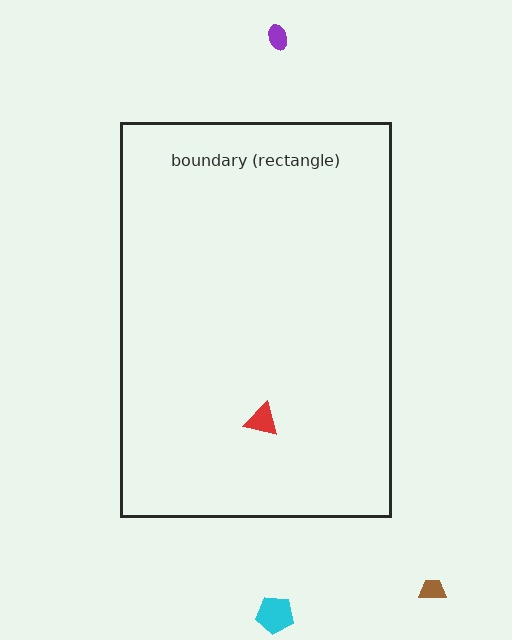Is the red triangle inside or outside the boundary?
Inside.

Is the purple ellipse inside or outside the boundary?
Outside.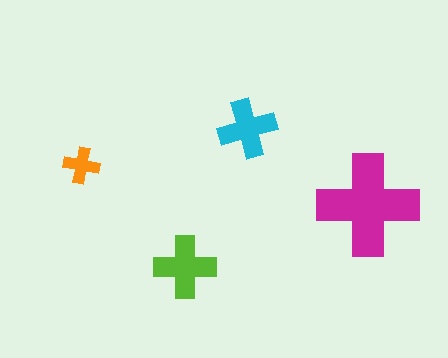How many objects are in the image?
There are 4 objects in the image.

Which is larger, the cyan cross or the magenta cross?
The magenta one.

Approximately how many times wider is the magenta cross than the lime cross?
About 1.5 times wider.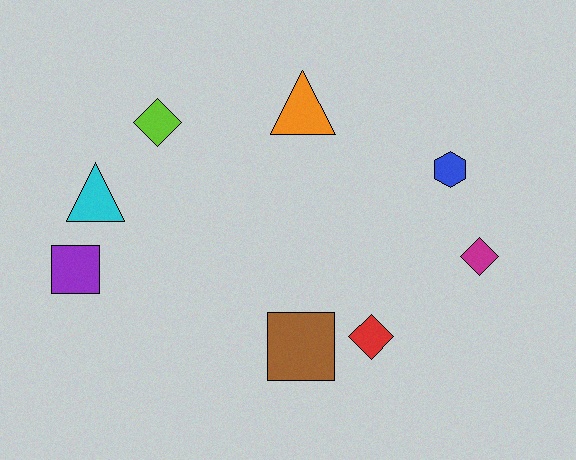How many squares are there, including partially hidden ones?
There are 2 squares.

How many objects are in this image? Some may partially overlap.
There are 8 objects.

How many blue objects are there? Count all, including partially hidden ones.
There is 1 blue object.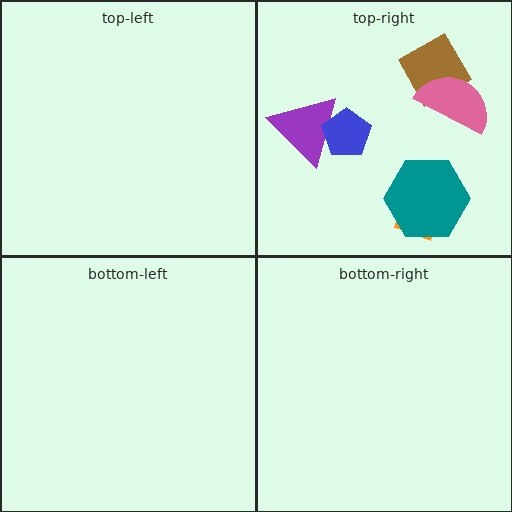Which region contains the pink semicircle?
The top-right region.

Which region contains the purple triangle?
The top-right region.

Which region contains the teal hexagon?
The top-right region.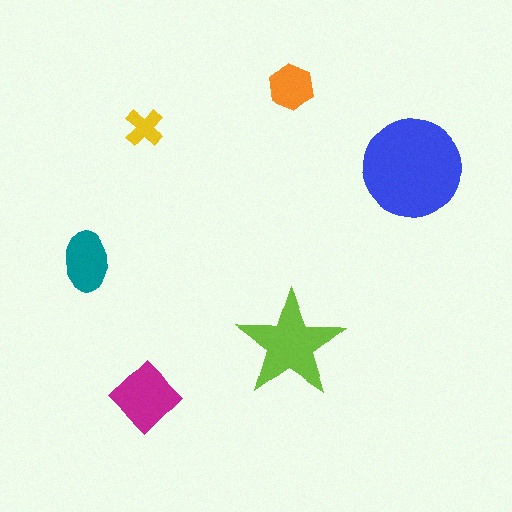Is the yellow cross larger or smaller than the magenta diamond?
Smaller.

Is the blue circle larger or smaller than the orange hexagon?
Larger.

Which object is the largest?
The blue circle.